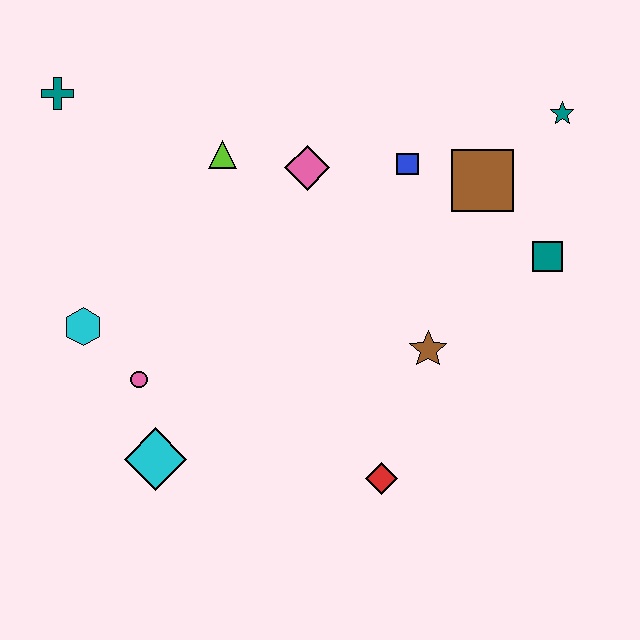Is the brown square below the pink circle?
No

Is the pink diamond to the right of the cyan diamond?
Yes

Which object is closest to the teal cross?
The lime triangle is closest to the teal cross.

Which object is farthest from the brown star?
The teal cross is farthest from the brown star.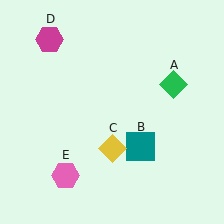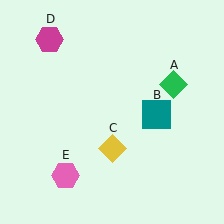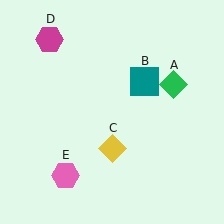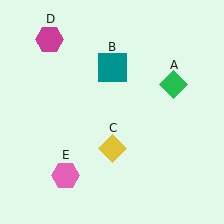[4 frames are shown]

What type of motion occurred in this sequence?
The teal square (object B) rotated counterclockwise around the center of the scene.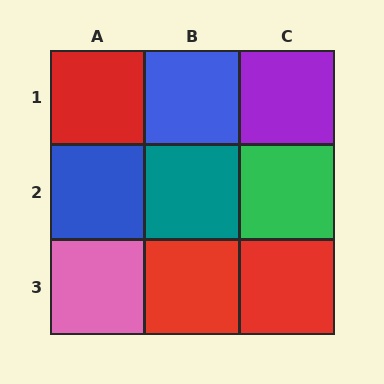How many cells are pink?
1 cell is pink.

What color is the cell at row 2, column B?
Teal.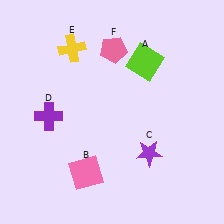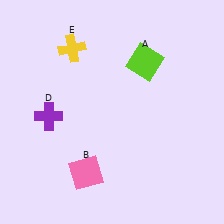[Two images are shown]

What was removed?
The purple star (C), the pink pentagon (F) were removed in Image 2.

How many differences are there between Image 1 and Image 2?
There are 2 differences between the two images.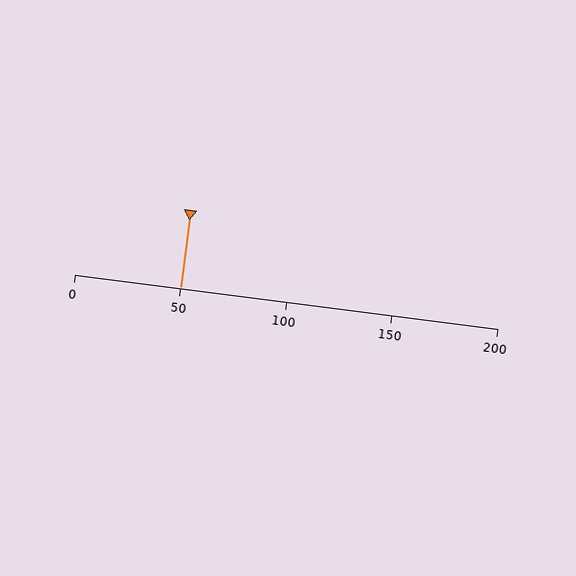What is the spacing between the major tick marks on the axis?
The major ticks are spaced 50 apart.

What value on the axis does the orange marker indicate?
The marker indicates approximately 50.